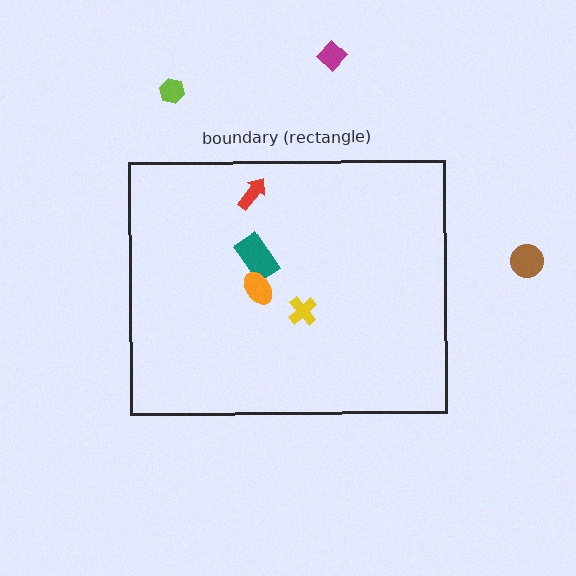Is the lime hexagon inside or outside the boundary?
Outside.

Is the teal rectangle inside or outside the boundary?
Inside.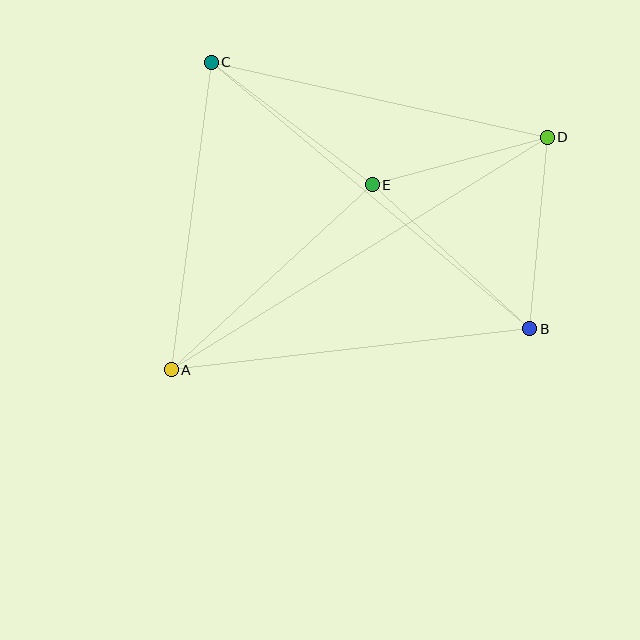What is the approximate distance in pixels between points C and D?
The distance between C and D is approximately 344 pixels.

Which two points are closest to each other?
Points D and E are closest to each other.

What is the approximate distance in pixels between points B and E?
The distance between B and E is approximately 213 pixels.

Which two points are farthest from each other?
Points A and D are farthest from each other.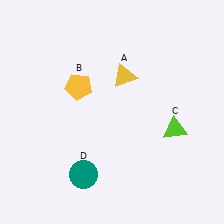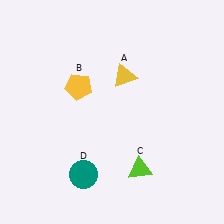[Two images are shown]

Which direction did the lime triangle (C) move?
The lime triangle (C) moved down.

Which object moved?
The lime triangle (C) moved down.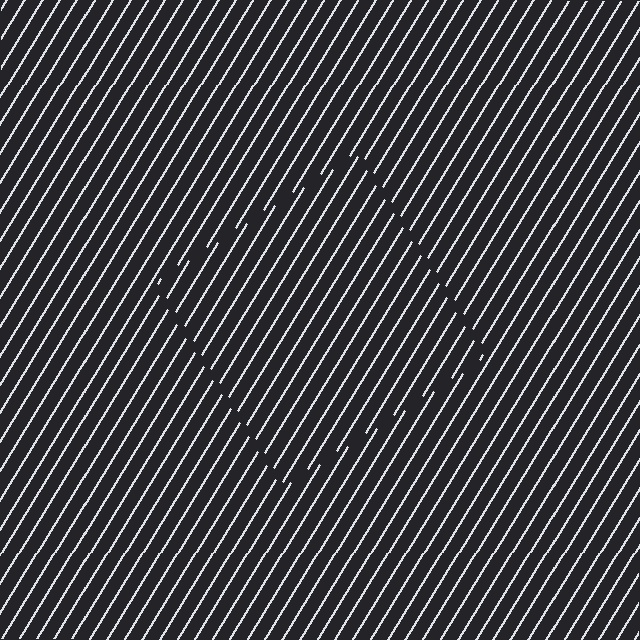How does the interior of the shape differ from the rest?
The interior of the shape contains the same grating, shifted by half a period — the contour is defined by the phase discontinuity where line-ends from the inner and outer gratings abut.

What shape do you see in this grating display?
An illusory square. The interior of the shape contains the same grating, shifted by half a period — the contour is defined by the phase discontinuity where line-ends from the inner and outer gratings abut.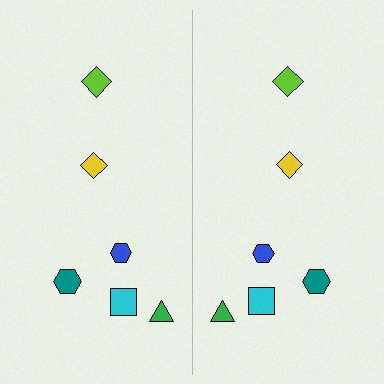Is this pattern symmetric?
Yes, this pattern has bilateral (reflection) symmetry.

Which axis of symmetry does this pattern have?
The pattern has a vertical axis of symmetry running through the center of the image.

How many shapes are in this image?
There are 12 shapes in this image.